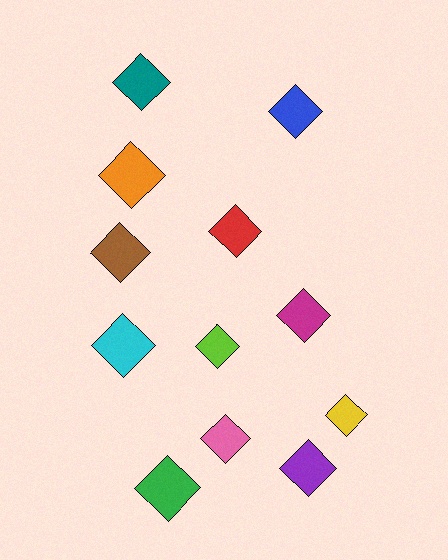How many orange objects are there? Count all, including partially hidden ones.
There is 1 orange object.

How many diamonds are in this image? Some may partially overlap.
There are 12 diamonds.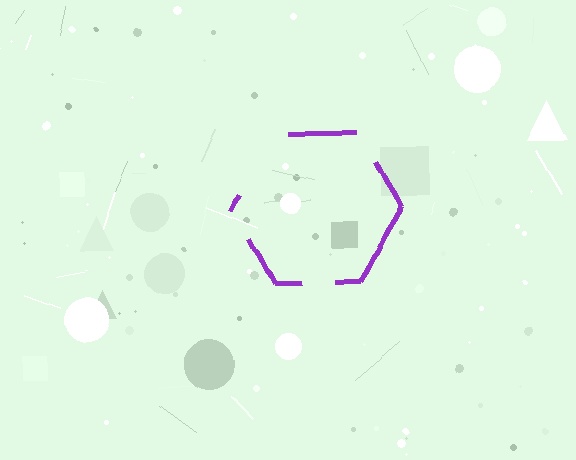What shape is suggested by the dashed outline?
The dashed outline suggests a hexagon.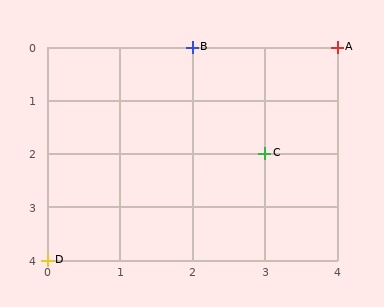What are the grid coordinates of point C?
Point C is at grid coordinates (3, 2).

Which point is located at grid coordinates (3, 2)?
Point C is at (3, 2).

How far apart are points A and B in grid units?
Points A and B are 2 columns apart.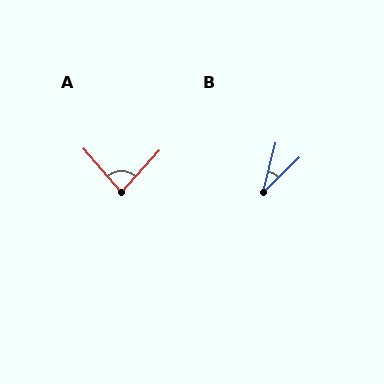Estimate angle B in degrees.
Approximately 32 degrees.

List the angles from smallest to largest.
B (32°), A (83°).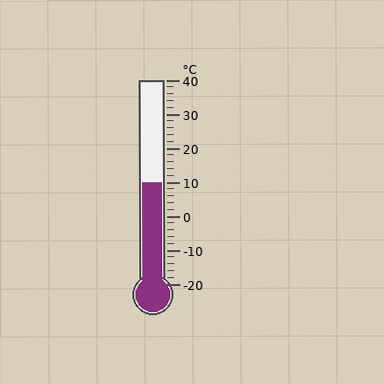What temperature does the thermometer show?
The thermometer shows approximately 10°C.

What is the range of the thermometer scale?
The thermometer scale ranges from -20°C to 40°C.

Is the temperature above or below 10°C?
The temperature is at 10°C.